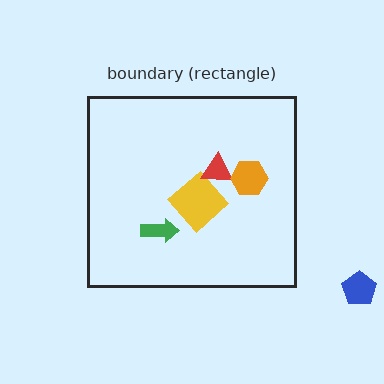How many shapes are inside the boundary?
4 inside, 1 outside.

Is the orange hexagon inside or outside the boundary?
Inside.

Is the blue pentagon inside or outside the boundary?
Outside.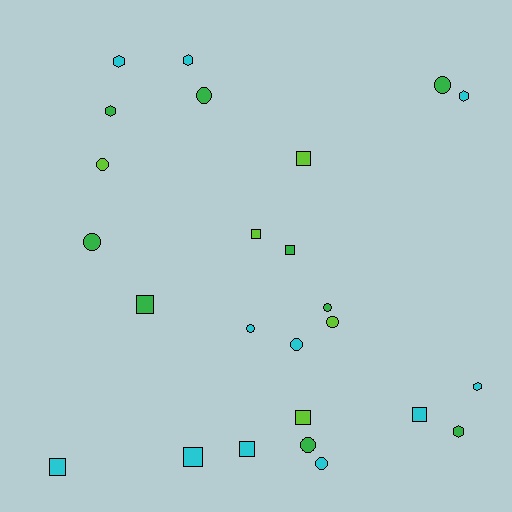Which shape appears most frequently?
Circle, with 10 objects.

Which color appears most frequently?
Cyan, with 11 objects.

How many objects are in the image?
There are 25 objects.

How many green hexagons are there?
There are 2 green hexagons.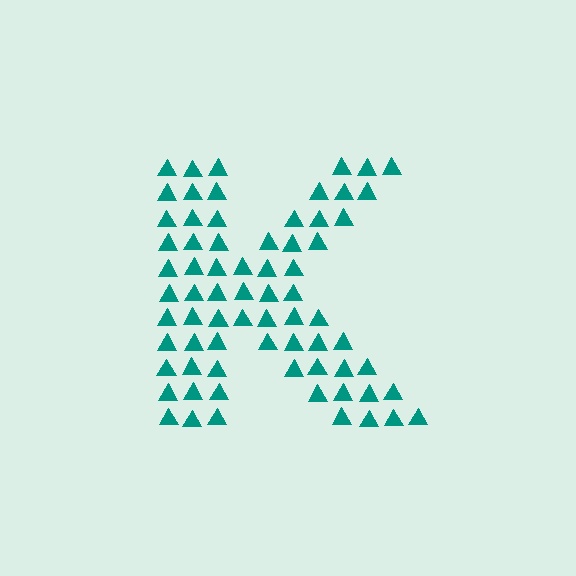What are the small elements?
The small elements are triangles.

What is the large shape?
The large shape is the letter K.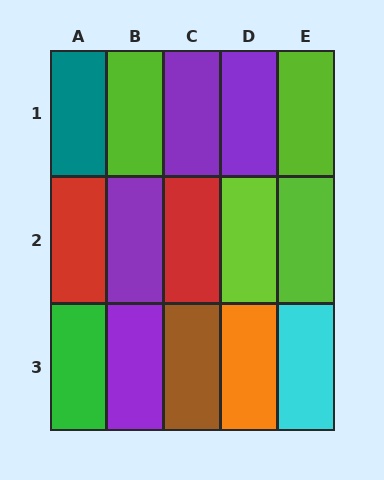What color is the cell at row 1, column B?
Lime.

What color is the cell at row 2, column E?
Lime.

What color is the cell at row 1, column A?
Teal.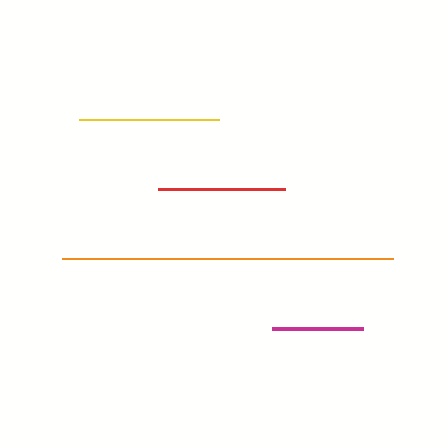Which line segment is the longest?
The orange line is the longest at approximately 331 pixels.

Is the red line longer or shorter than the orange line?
The orange line is longer than the red line.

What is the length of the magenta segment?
The magenta segment is approximately 91 pixels long.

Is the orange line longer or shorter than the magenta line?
The orange line is longer than the magenta line.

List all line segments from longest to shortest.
From longest to shortest: orange, yellow, red, magenta.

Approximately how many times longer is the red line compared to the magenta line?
The red line is approximately 1.4 times the length of the magenta line.